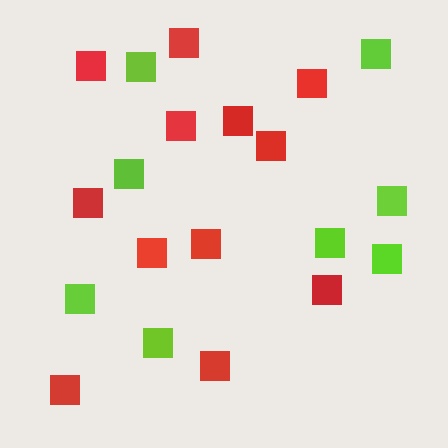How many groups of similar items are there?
There are 2 groups: one group of red squares (12) and one group of lime squares (8).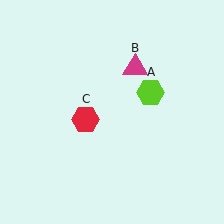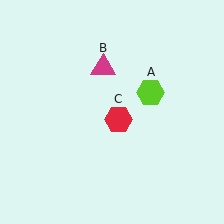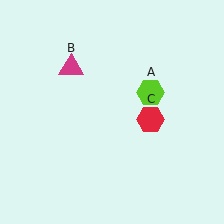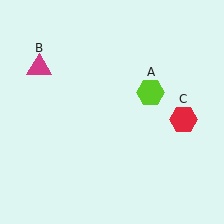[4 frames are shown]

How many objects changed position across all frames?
2 objects changed position: magenta triangle (object B), red hexagon (object C).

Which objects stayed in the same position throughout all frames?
Lime hexagon (object A) remained stationary.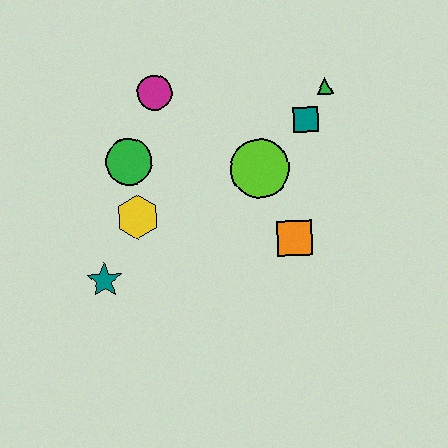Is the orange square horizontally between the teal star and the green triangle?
Yes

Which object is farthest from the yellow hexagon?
The green triangle is farthest from the yellow hexagon.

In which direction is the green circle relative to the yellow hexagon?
The green circle is above the yellow hexagon.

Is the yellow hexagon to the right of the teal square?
No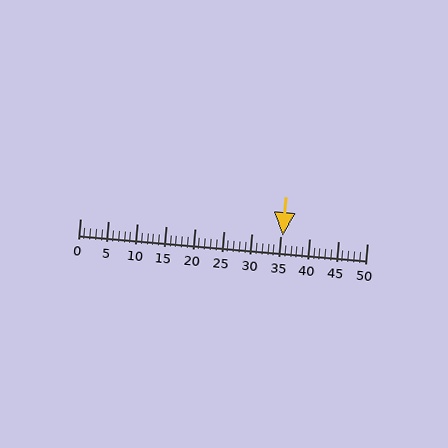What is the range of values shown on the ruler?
The ruler shows values from 0 to 50.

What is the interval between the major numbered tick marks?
The major tick marks are spaced 5 units apart.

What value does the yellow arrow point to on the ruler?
The yellow arrow points to approximately 35.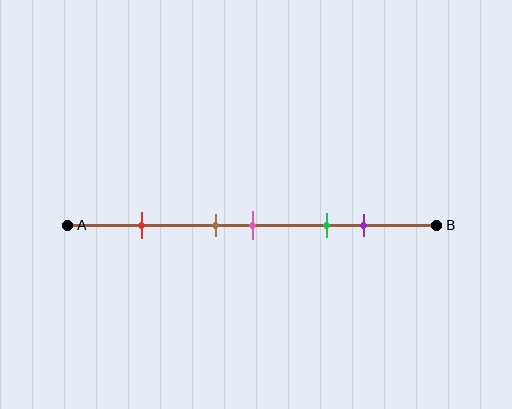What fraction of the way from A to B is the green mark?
The green mark is approximately 70% (0.7) of the way from A to B.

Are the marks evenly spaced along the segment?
No, the marks are not evenly spaced.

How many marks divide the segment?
There are 5 marks dividing the segment.